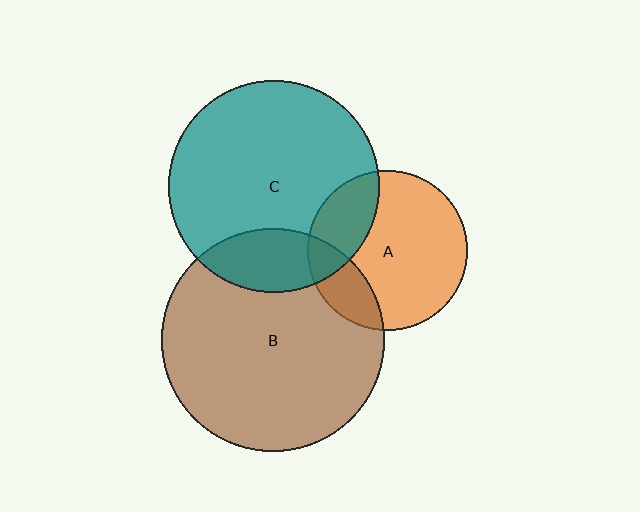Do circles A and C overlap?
Yes.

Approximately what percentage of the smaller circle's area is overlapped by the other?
Approximately 25%.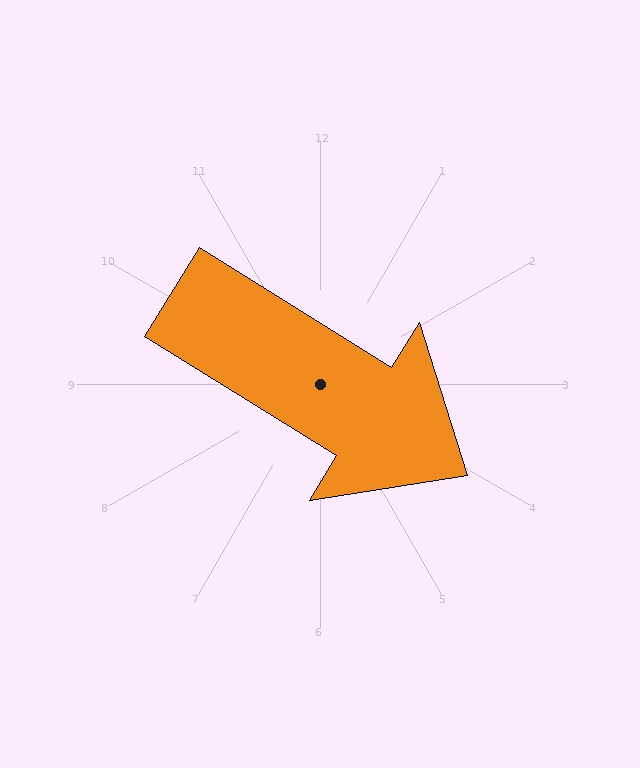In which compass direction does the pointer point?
Southeast.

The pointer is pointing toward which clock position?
Roughly 4 o'clock.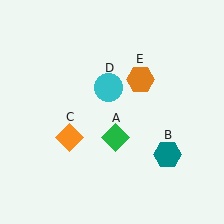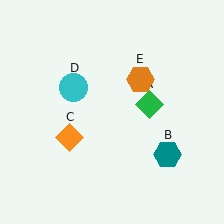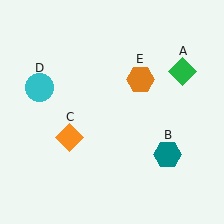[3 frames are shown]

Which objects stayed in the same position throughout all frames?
Teal hexagon (object B) and orange diamond (object C) and orange hexagon (object E) remained stationary.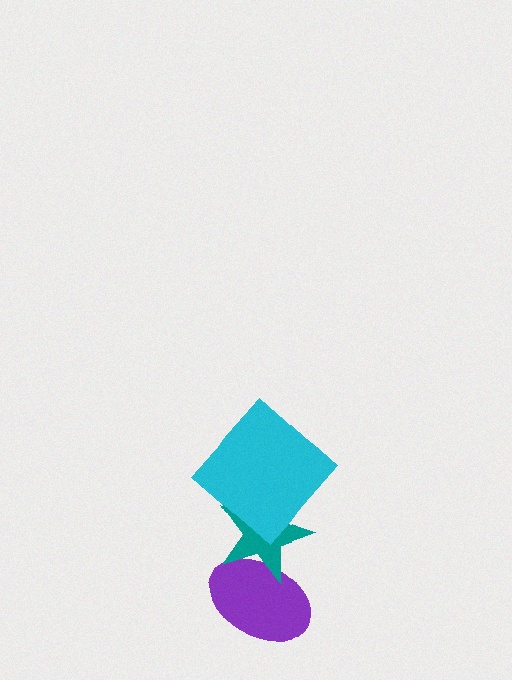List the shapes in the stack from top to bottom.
From top to bottom: the cyan diamond, the teal star, the purple ellipse.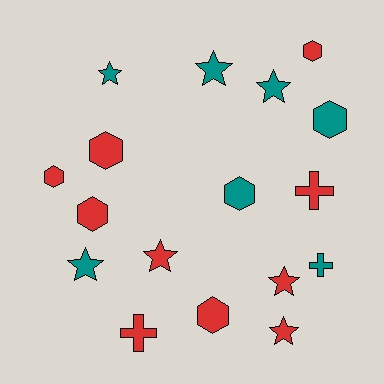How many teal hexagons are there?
There are 2 teal hexagons.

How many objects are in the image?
There are 17 objects.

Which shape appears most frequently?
Star, with 7 objects.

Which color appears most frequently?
Red, with 10 objects.